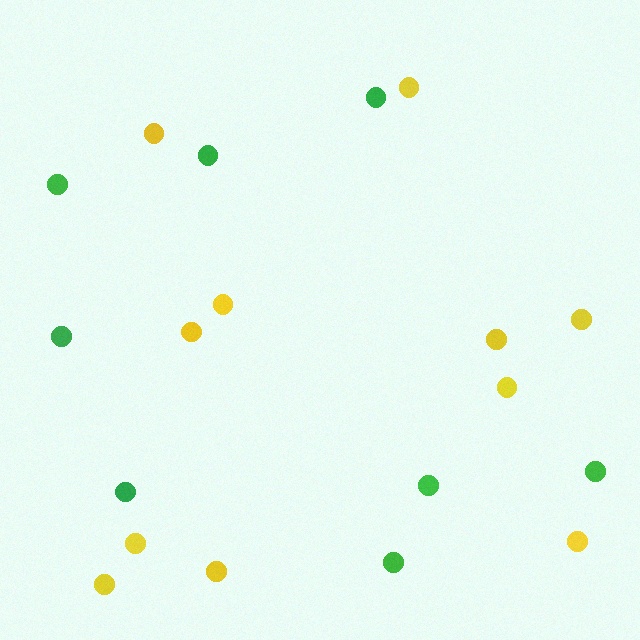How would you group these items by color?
There are 2 groups: one group of yellow circles (11) and one group of green circles (8).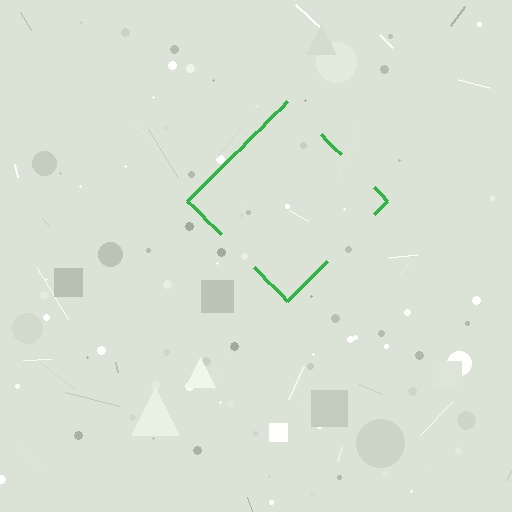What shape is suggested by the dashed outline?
The dashed outline suggests a diamond.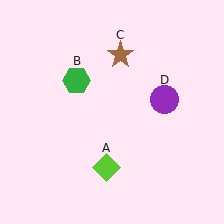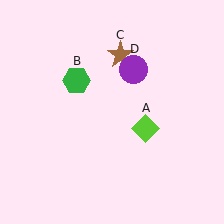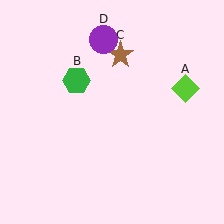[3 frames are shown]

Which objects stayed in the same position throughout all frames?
Green hexagon (object B) and brown star (object C) remained stationary.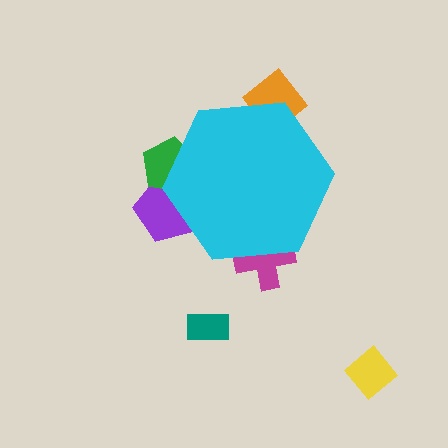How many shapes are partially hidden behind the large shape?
4 shapes are partially hidden.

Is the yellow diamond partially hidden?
No, the yellow diamond is fully visible.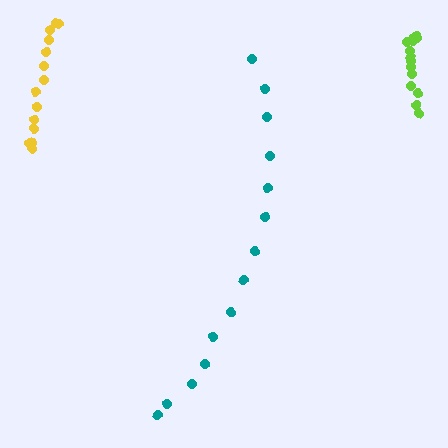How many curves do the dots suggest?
There are 3 distinct paths.